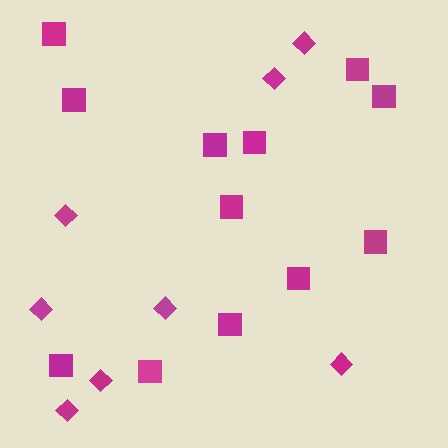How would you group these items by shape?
There are 2 groups: one group of squares (12) and one group of diamonds (8).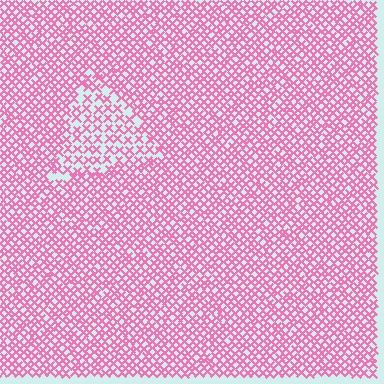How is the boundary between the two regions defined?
The boundary is defined by a change in element density (approximately 1.7x ratio). All elements are the same color, size, and shape.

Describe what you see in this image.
The image contains small pink elements arranged at two different densities. A triangle-shaped region is visible where the elements are less densely packed than the surrounding area.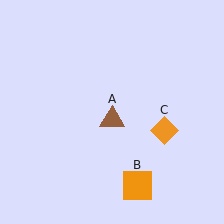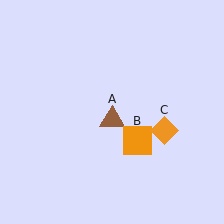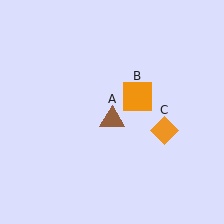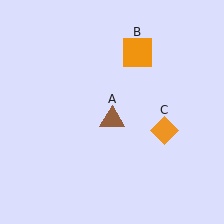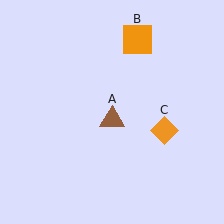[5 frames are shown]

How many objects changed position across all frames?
1 object changed position: orange square (object B).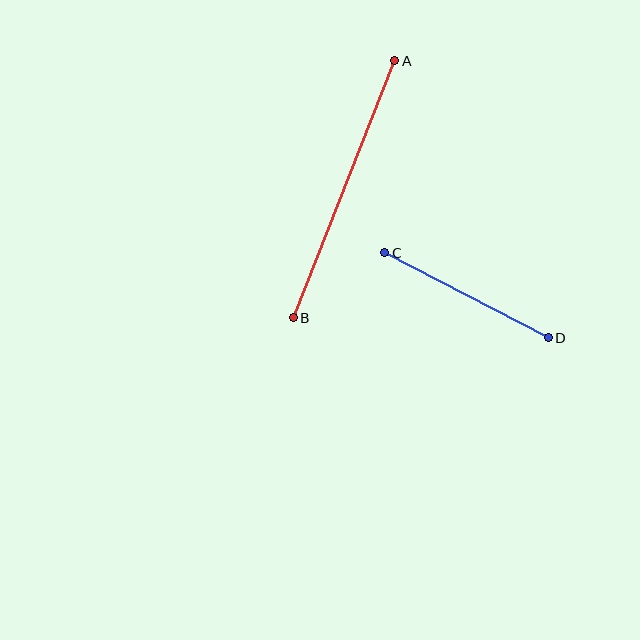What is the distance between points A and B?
The distance is approximately 276 pixels.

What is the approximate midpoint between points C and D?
The midpoint is at approximately (466, 295) pixels.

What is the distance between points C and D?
The distance is approximately 184 pixels.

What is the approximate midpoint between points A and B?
The midpoint is at approximately (344, 189) pixels.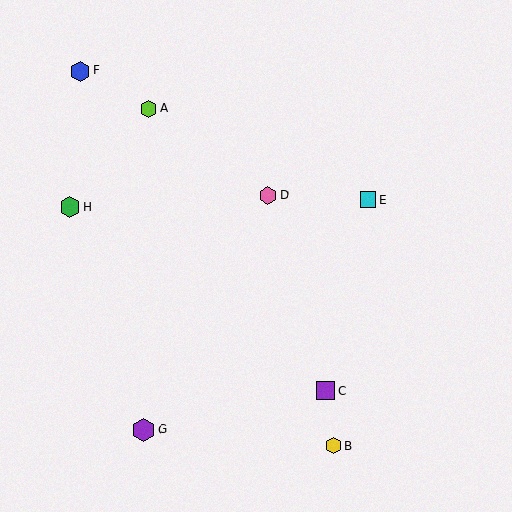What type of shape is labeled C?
Shape C is a purple square.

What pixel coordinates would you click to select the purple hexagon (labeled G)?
Click at (143, 430) to select the purple hexagon G.